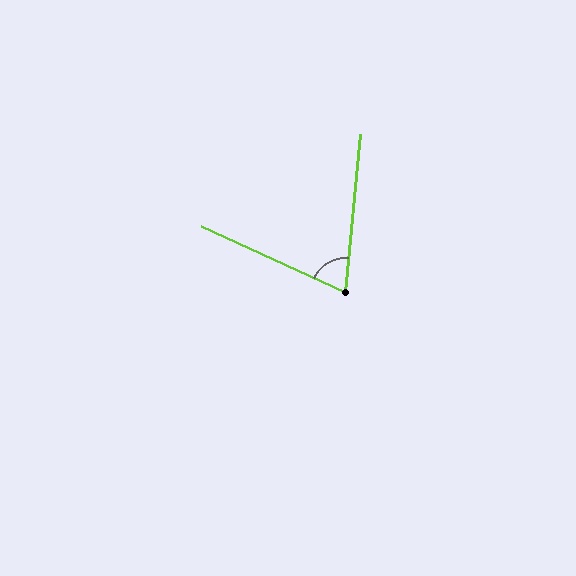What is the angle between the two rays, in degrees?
Approximately 71 degrees.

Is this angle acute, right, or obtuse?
It is acute.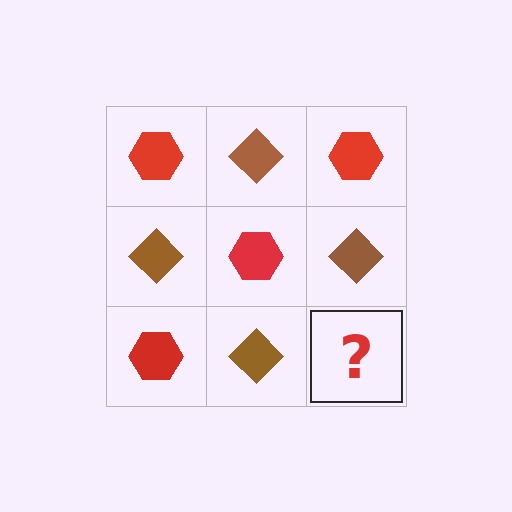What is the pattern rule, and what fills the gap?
The rule is that it alternates red hexagon and brown diamond in a checkerboard pattern. The gap should be filled with a red hexagon.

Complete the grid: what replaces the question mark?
The question mark should be replaced with a red hexagon.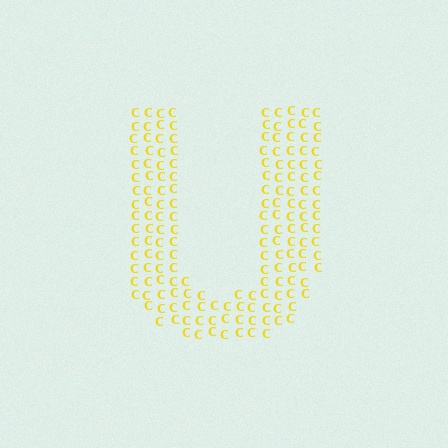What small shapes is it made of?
It is made of small letter C's.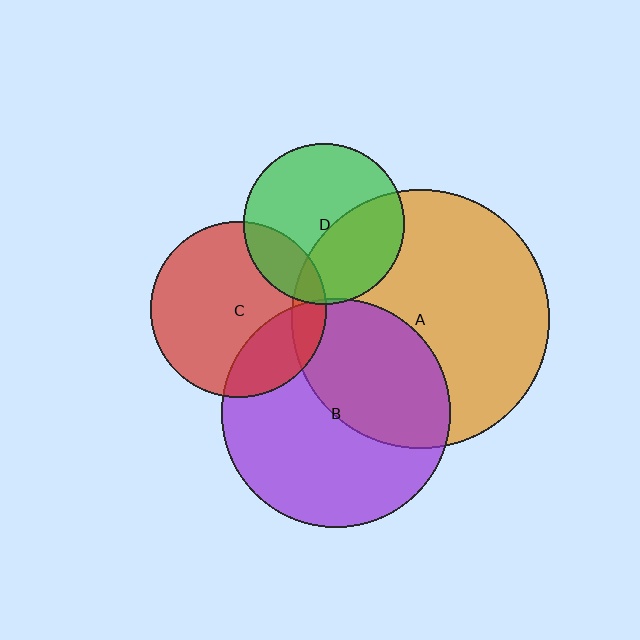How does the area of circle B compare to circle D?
Approximately 2.0 times.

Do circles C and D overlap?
Yes.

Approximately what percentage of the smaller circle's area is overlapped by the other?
Approximately 20%.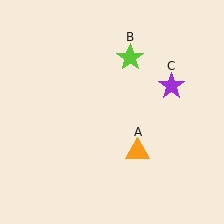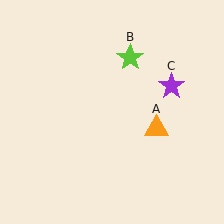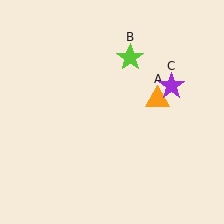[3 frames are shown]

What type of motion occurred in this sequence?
The orange triangle (object A) rotated counterclockwise around the center of the scene.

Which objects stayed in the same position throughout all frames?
Lime star (object B) and purple star (object C) remained stationary.